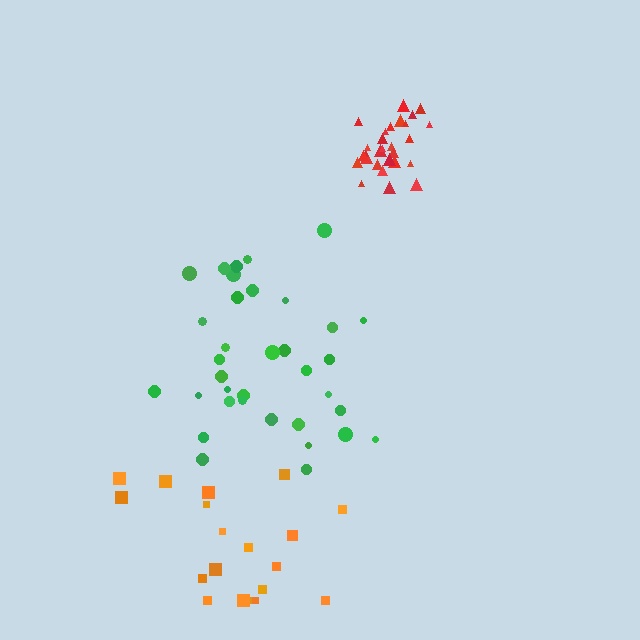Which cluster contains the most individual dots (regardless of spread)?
Green (35).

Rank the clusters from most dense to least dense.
red, green, orange.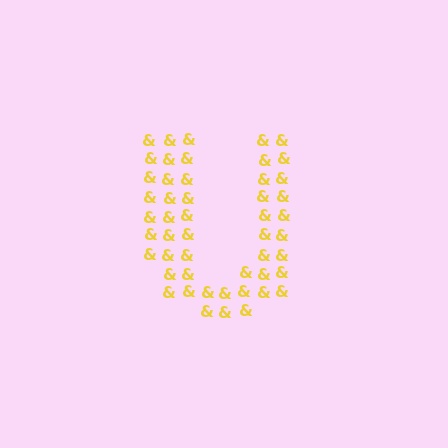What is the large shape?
The large shape is the letter U.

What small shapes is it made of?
It is made of small ampersands.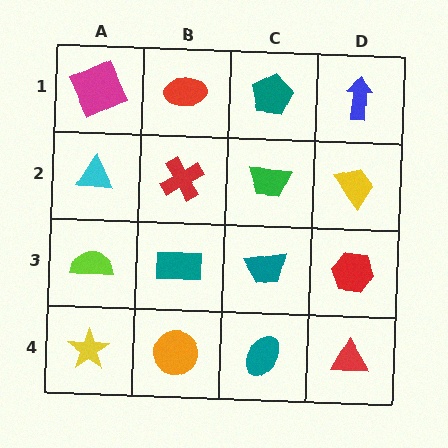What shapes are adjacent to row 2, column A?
A magenta square (row 1, column A), a lime semicircle (row 3, column A), a red cross (row 2, column B).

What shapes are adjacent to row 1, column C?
A green trapezoid (row 2, column C), a red ellipse (row 1, column B), a blue arrow (row 1, column D).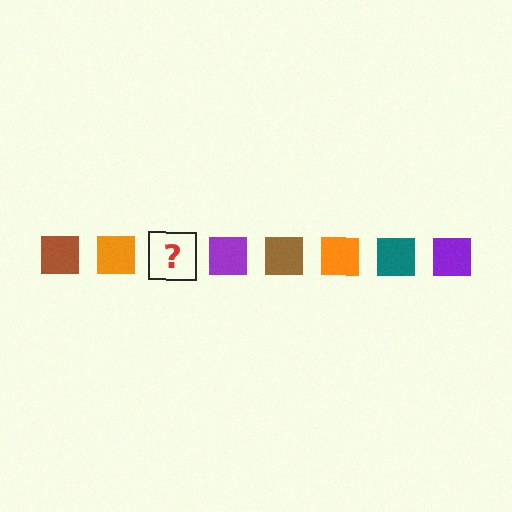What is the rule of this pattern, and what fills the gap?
The rule is that the pattern cycles through brown, orange, teal, purple squares. The gap should be filled with a teal square.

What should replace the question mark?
The question mark should be replaced with a teal square.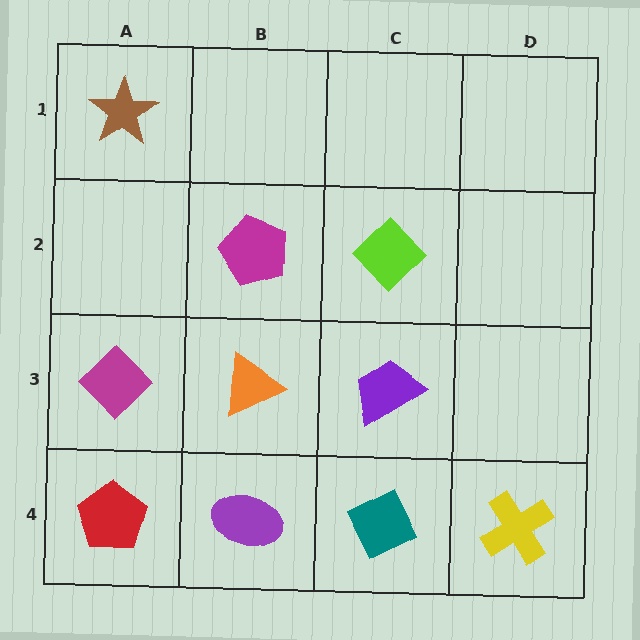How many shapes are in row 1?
1 shape.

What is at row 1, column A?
A brown star.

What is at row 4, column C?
A teal diamond.